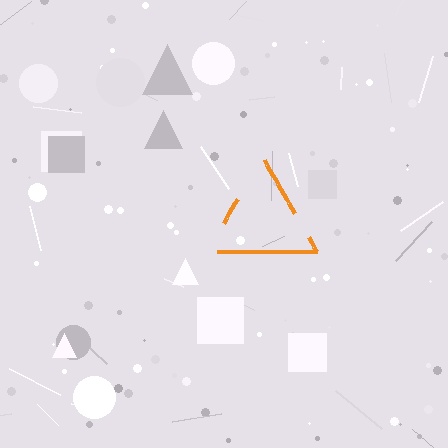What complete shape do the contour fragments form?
The contour fragments form a triangle.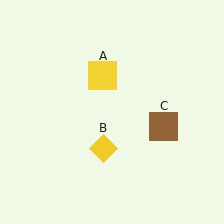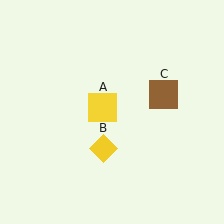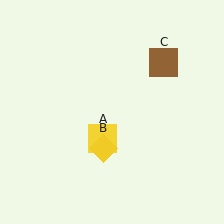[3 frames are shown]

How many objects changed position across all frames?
2 objects changed position: yellow square (object A), brown square (object C).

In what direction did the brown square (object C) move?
The brown square (object C) moved up.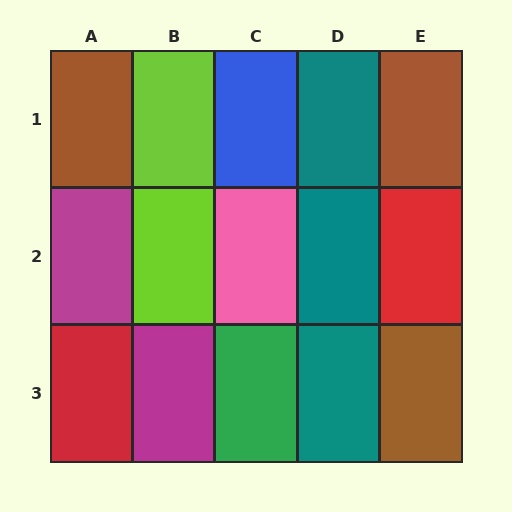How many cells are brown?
3 cells are brown.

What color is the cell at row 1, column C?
Blue.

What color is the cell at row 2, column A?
Magenta.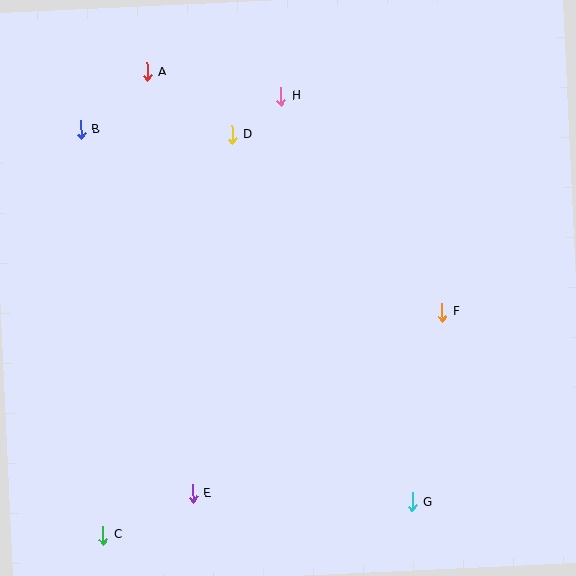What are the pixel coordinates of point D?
Point D is at (232, 135).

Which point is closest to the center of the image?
Point F at (442, 312) is closest to the center.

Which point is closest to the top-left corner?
Point B is closest to the top-left corner.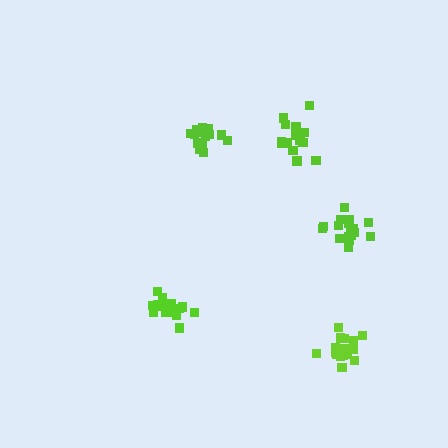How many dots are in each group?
Group 1: 14 dots, Group 2: 15 dots, Group 3: 16 dots, Group 4: 18 dots, Group 5: 18 dots (81 total).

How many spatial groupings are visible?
There are 5 spatial groupings.